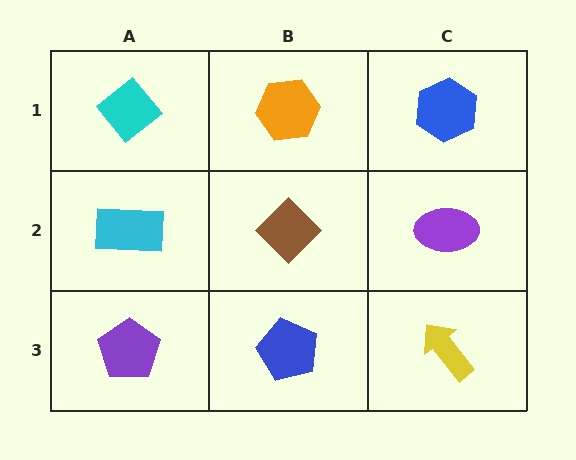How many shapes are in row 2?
3 shapes.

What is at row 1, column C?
A blue hexagon.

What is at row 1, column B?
An orange hexagon.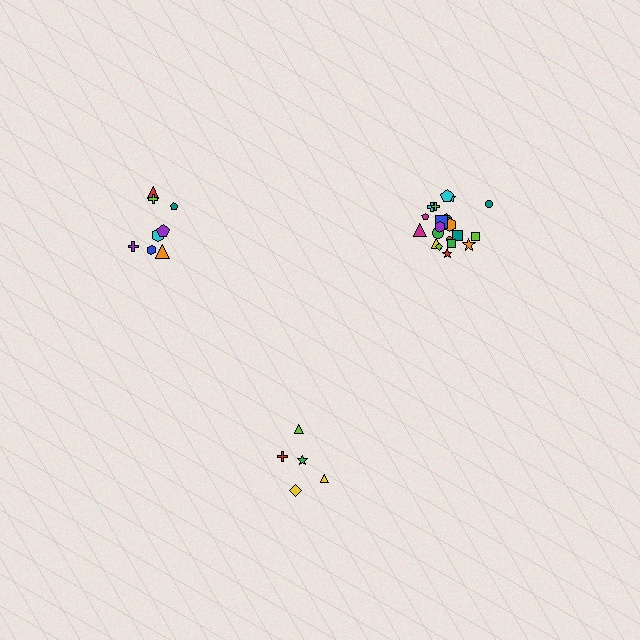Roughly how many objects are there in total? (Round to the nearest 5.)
Roughly 35 objects in total.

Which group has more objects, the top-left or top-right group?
The top-right group.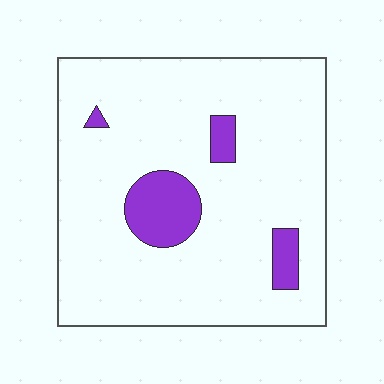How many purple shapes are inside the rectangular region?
4.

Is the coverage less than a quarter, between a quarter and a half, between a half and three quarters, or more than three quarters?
Less than a quarter.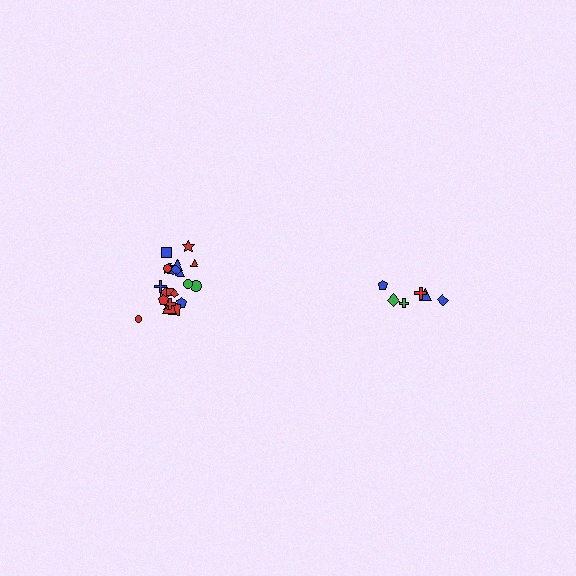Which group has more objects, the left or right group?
The left group.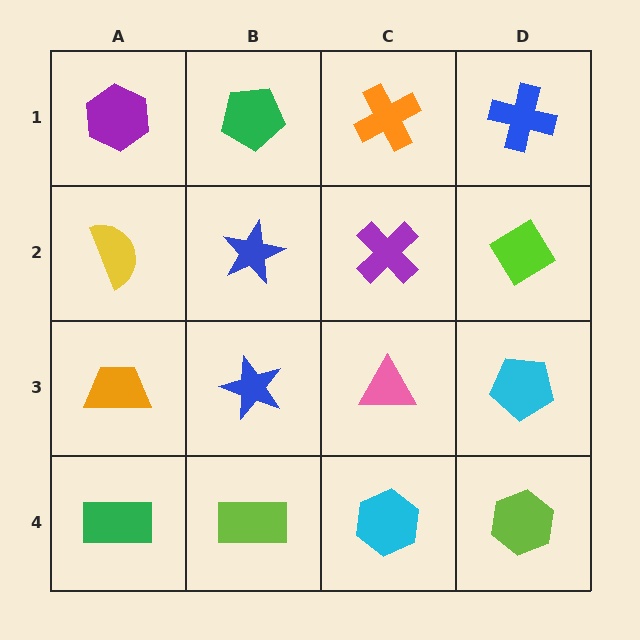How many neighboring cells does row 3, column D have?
3.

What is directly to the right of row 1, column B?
An orange cross.